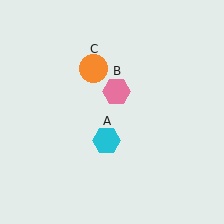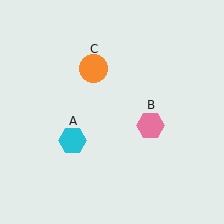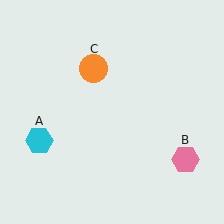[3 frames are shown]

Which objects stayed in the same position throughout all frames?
Orange circle (object C) remained stationary.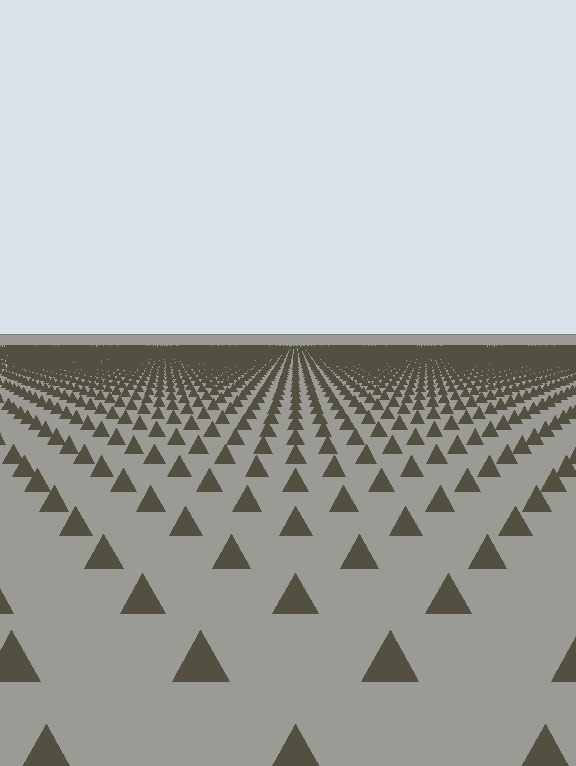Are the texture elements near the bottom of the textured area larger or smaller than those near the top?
Larger. Near the bottom, elements are closer to the viewer and appear at a bigger on-screen size.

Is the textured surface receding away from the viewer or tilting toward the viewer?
The surface is receding away from the viewer. Texture elements get smaller and denser toward the top.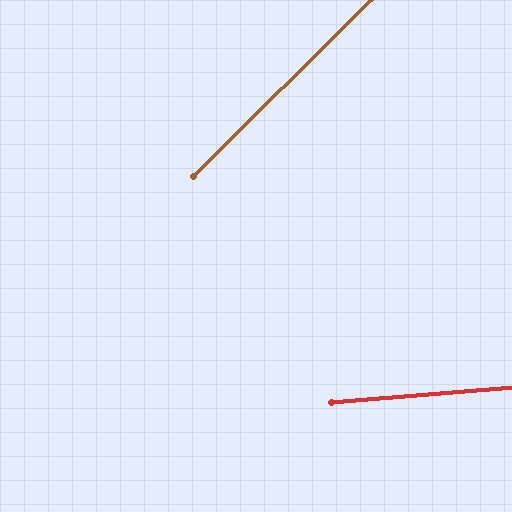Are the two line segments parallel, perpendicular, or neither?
Neither parallel nor perpendicular — they differ by about 40°.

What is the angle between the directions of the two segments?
Approximately 40 degrees.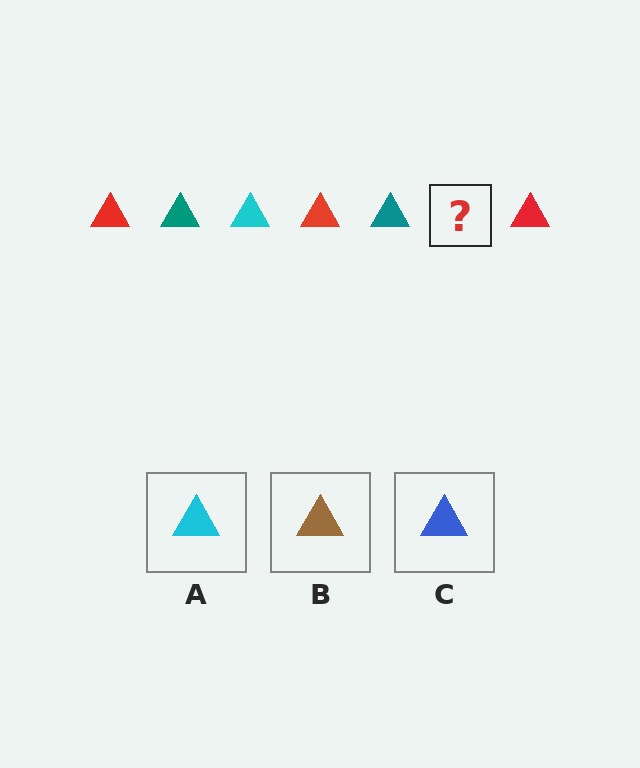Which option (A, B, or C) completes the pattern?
A.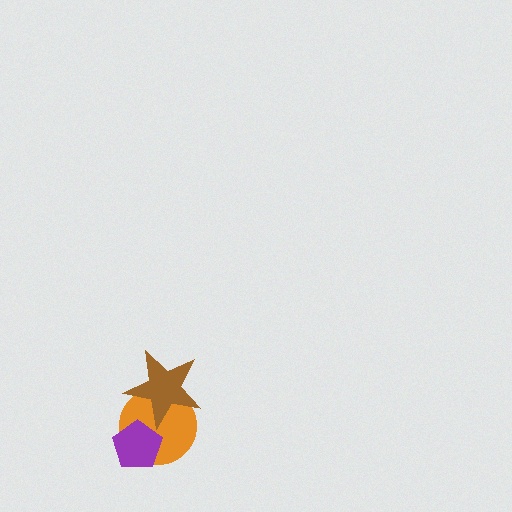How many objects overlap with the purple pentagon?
1 object overlaps with the purple pentagon.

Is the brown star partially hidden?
No, no other shape covers it.